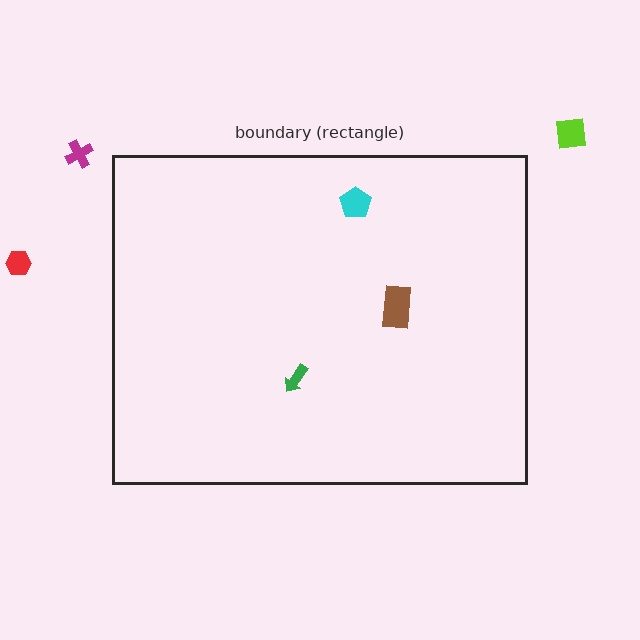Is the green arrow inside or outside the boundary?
Inside.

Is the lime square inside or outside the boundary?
Outside.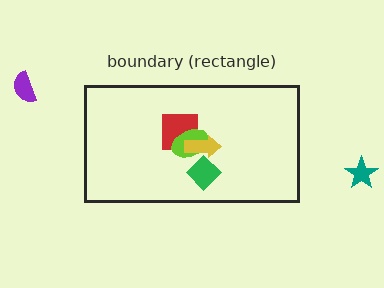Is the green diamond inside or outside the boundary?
Inside.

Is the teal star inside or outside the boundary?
Outside.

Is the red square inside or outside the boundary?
Inside.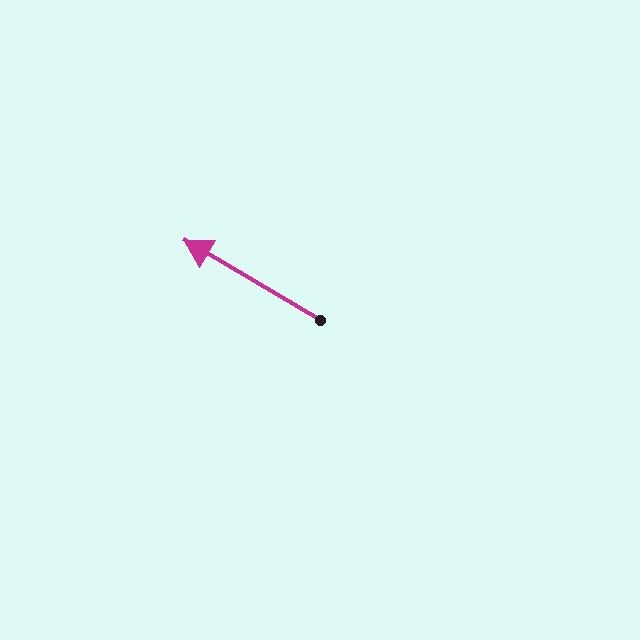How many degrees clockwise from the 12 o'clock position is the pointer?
Approximately 300 degrees.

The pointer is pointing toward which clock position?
Roughly 10 o'clock.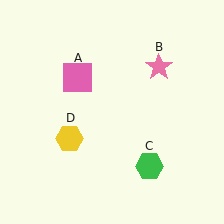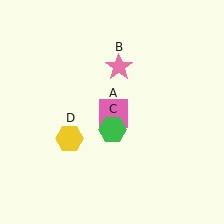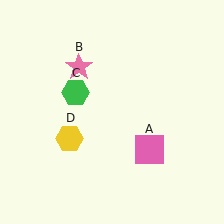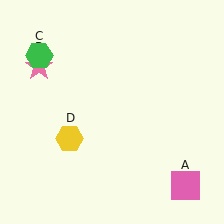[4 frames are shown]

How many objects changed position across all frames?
3 objects changed position: pink square (object A), pink star (object B), green hexagon (object C).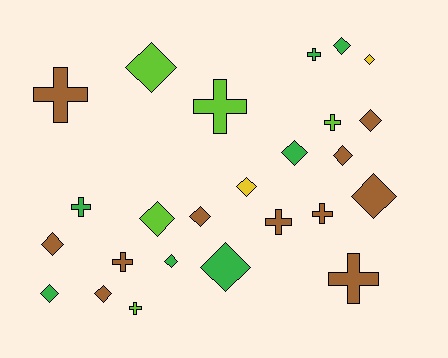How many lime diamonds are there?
There are 2 lime diamonds.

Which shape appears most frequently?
Diamond, with 15 objects.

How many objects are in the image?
There are 25 objects.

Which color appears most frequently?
Brown, with 11 objects.